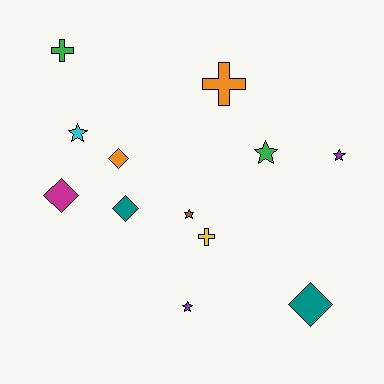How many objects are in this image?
There are 12 objects.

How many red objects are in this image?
There are no red objects.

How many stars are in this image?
There are 5 stars.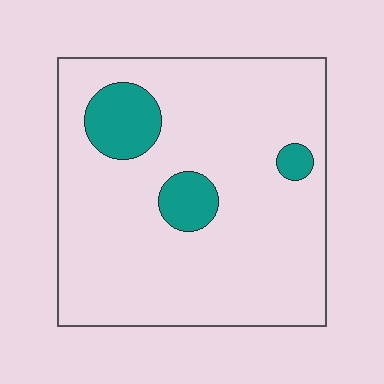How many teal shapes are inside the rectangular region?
3.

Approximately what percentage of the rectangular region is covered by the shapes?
Approximately 10%.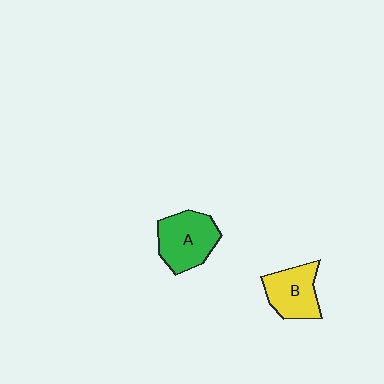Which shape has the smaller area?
Shape B (yellow).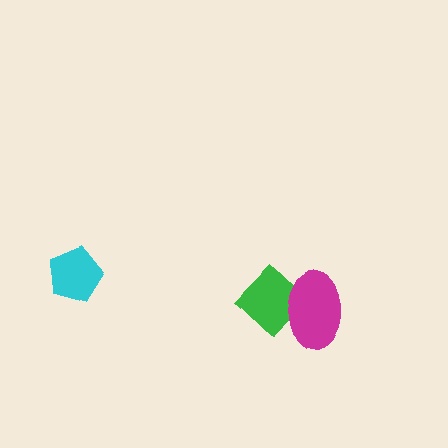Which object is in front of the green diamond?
The magenta ellipse is in front of the green diamond.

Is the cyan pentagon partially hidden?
No, no other shape covers it.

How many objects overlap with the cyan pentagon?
0 objects overlap with the cyan pentagon.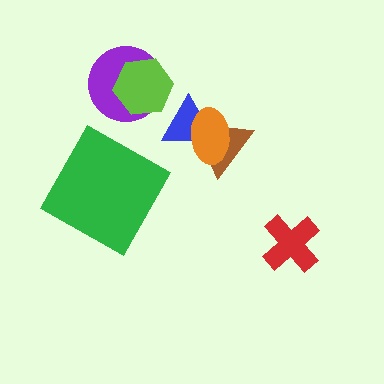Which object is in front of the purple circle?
The lime hexagon is in front of the purple circle.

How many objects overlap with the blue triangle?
2 objects overlap with the blue triangle.